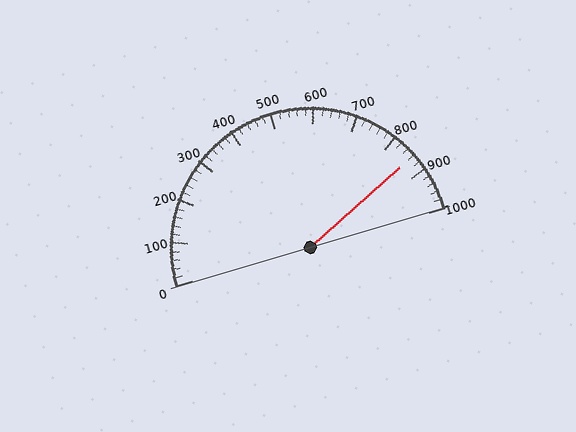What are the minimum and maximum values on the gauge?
The gauge ranges from 0 to 1000.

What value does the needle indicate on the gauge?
The needle indicates approximately 860.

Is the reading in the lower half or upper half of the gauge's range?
The reading is in the upper half of the range (0 to 1000).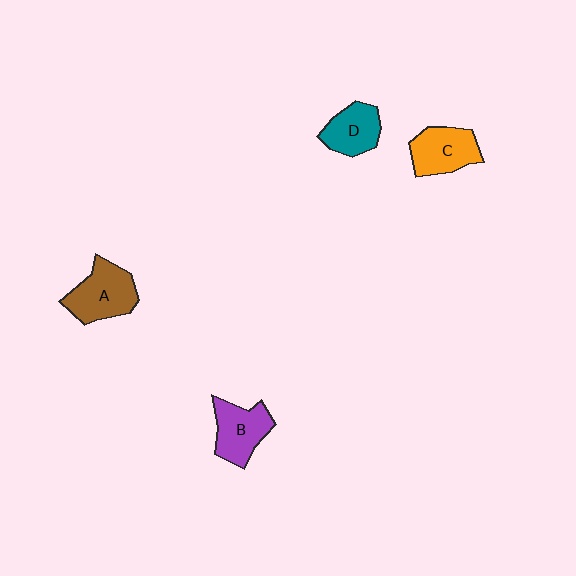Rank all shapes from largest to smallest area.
From largest to smallest: A (brown), C (orange), B (purple), D (teal).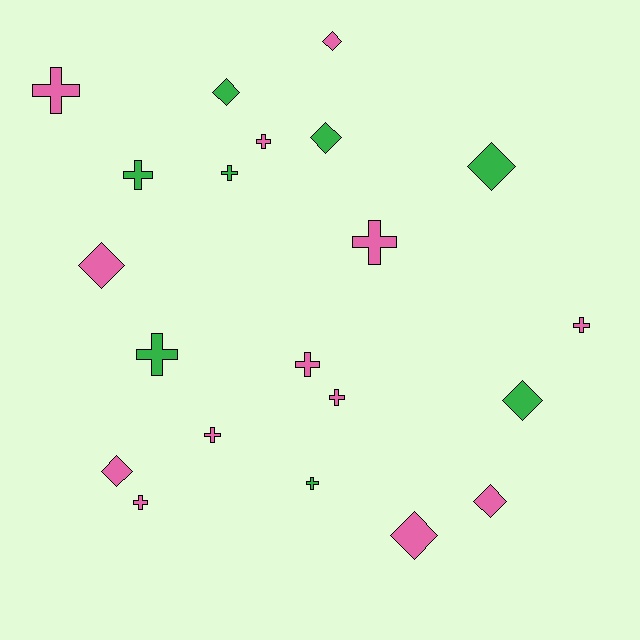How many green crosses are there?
There are 4 green crosses.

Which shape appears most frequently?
Cross, with 12 objects.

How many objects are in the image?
There are 21 objects.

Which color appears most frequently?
Pink, with 13 objects.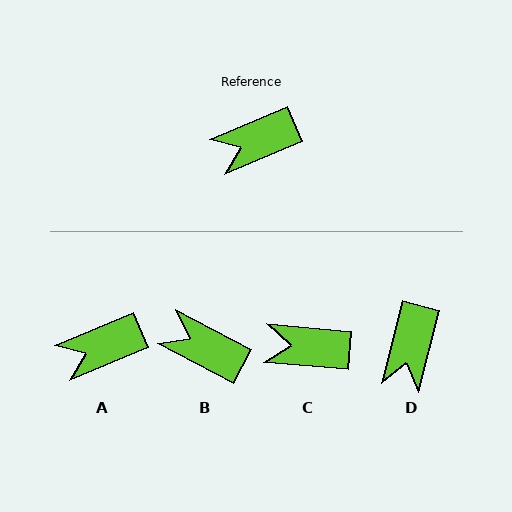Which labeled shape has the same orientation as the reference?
A.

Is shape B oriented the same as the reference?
No, it is off by about 51 degrees.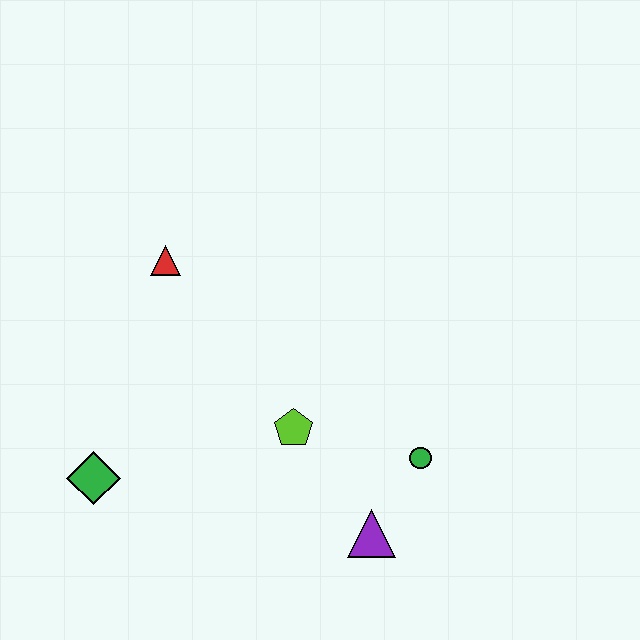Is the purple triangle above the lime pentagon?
No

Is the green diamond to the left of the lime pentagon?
Yes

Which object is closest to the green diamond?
The lime pentagon is closest to the green diamond.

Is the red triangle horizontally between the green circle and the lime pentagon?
No